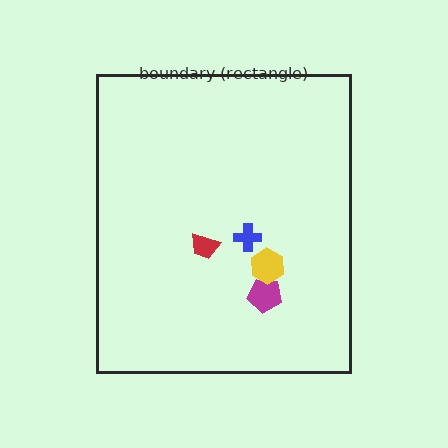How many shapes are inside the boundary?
4 inside, 0 outside.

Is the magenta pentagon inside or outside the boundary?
Inside.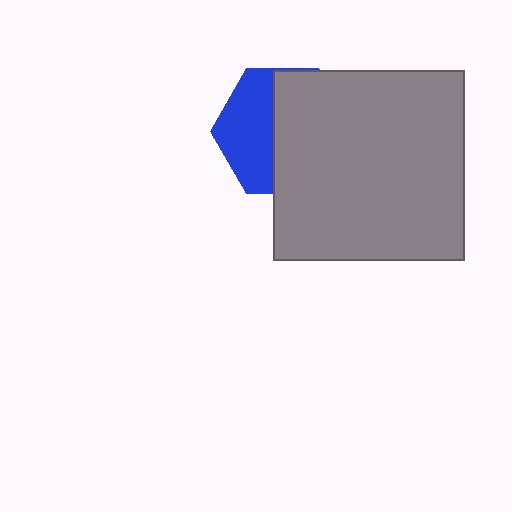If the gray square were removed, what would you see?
You would see the complete blue hexagon.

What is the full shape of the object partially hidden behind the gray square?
The partially hidden object is a blue hexagon.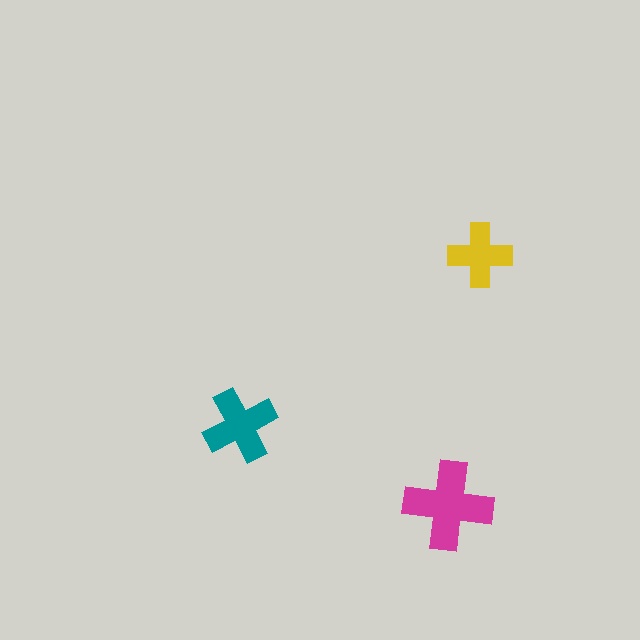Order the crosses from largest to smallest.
the magenta one, the teal one, the yellow one.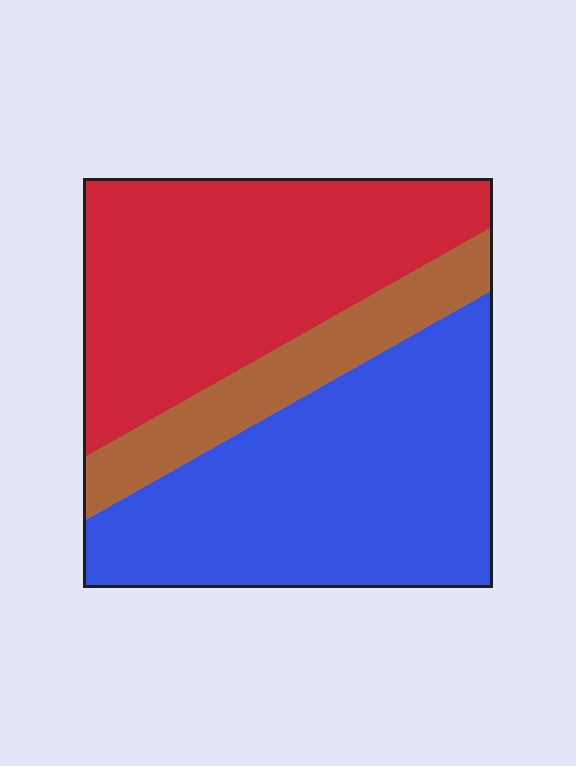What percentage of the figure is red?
Red covers around 40% of the figure.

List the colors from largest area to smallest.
From largest to smallest: blue, red, brown.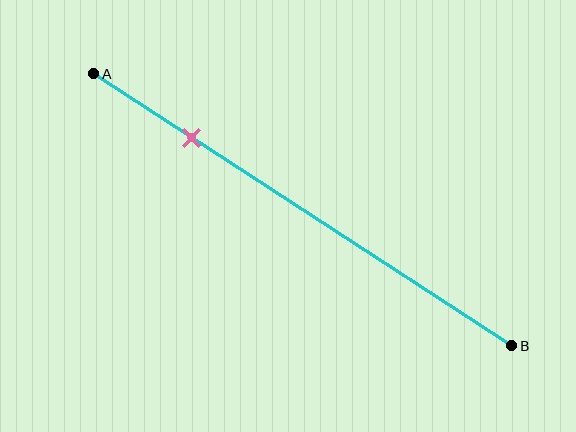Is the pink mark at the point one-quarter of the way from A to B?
Yes, the mark is approximately at the one-quarter point.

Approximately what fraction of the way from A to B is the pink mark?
The pink mark is approximately 25% of the way from A to B.